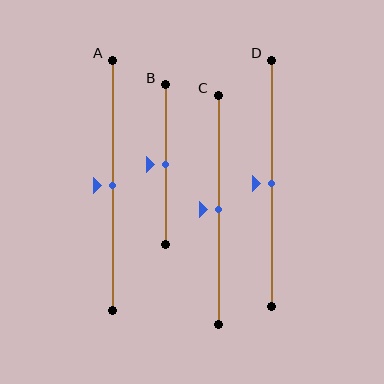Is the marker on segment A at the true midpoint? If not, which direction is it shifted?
Yes, the marker on segment A is at the true midpoint.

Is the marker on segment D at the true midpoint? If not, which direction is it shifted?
Yes, the marker on segment D is at the true midpoint.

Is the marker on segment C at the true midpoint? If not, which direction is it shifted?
Yes, the marker on segment C is at the true midpoint.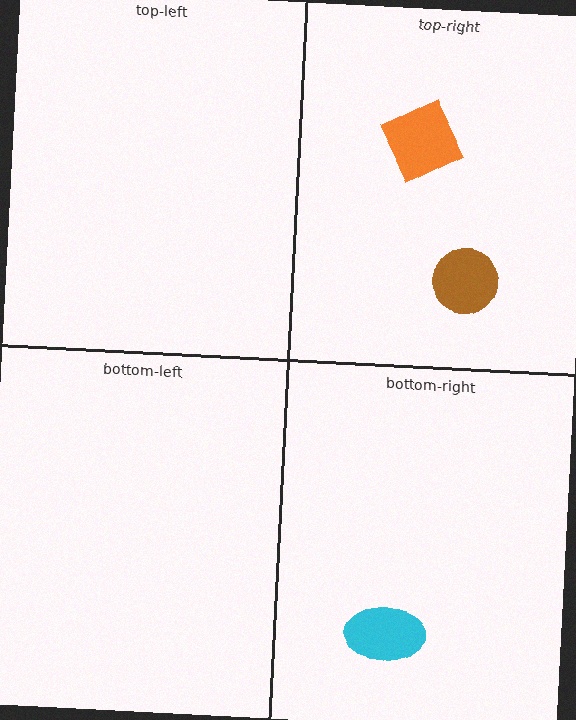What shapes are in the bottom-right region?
The cyan ellipse.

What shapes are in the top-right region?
The orange diamond, the brown circle.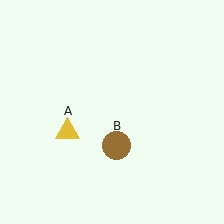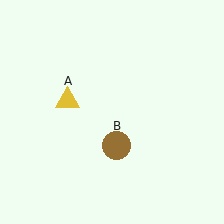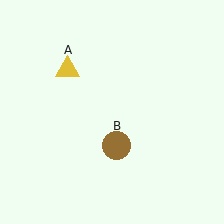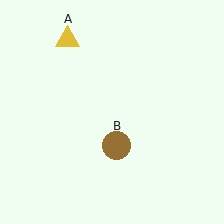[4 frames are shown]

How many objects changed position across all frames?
1 object changed position: yellow triangle (object A).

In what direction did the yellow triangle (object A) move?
The yellow triangle (object A) moved up.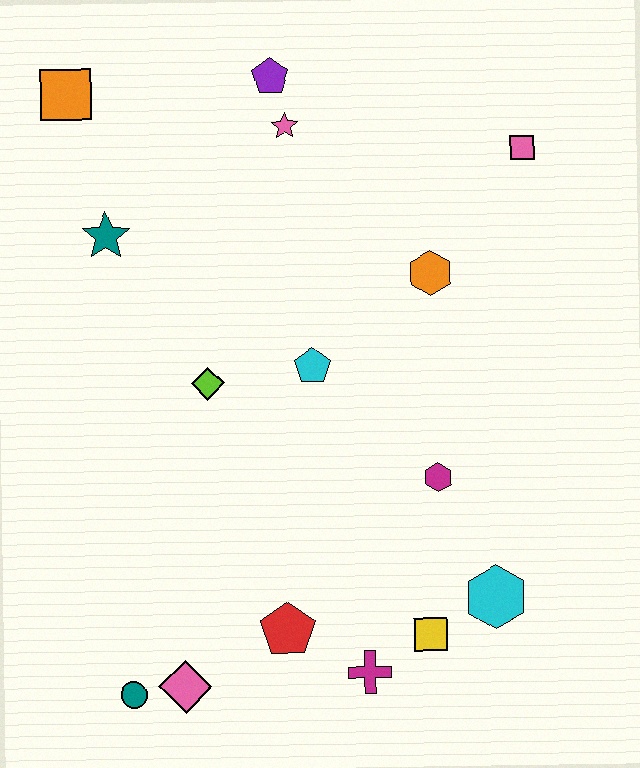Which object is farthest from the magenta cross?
The orange square is farthest from the magenta cross.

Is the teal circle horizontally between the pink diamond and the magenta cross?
No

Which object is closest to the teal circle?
The pink diamond is closest to the teal circle.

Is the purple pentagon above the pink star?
Yes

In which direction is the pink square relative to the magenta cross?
The pink square is above the magenta cross.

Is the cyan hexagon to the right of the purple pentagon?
Yes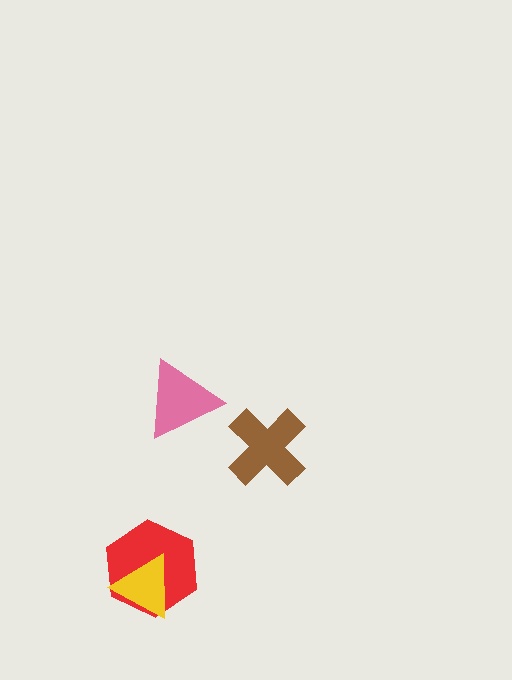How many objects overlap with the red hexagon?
1 object overlaps with the red hexagon.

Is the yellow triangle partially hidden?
No, no other shape covers it.